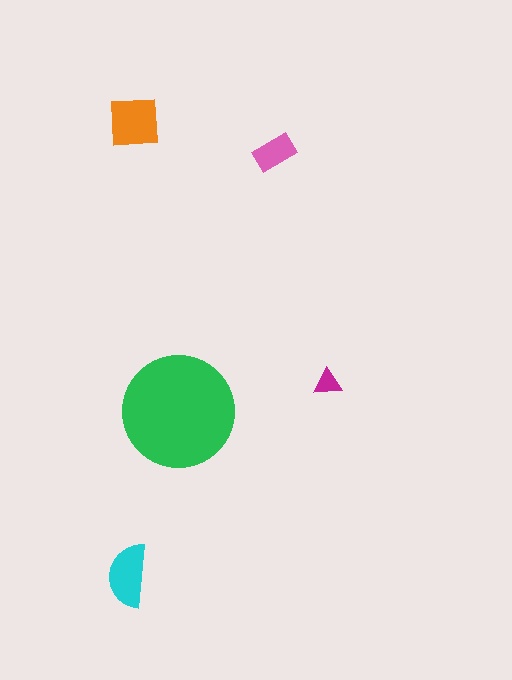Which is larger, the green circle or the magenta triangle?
The green circle.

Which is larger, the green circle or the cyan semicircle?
The green circle.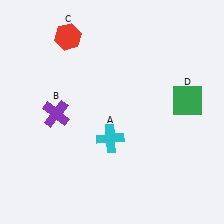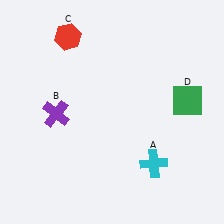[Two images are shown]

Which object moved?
The cyan cross (A) moved right.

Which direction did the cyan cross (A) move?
The cyan cross (A) moved right.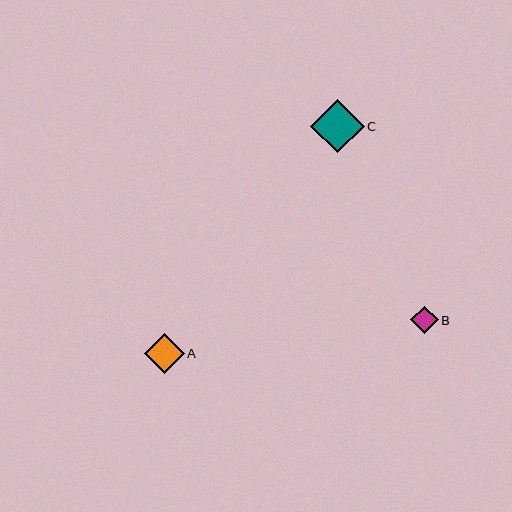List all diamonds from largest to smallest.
From largest to smallest: C, A, B.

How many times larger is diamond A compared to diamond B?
Diamond A is approximately 1.5 times the size of diamond B.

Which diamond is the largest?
Diamond C is the largest with a size of approximately 53 pixels.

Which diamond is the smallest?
Diamond B is the smallest with a size of approximately 27 pixels.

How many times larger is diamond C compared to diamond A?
Diamond C is approximately 1.3 times the size of diamond A.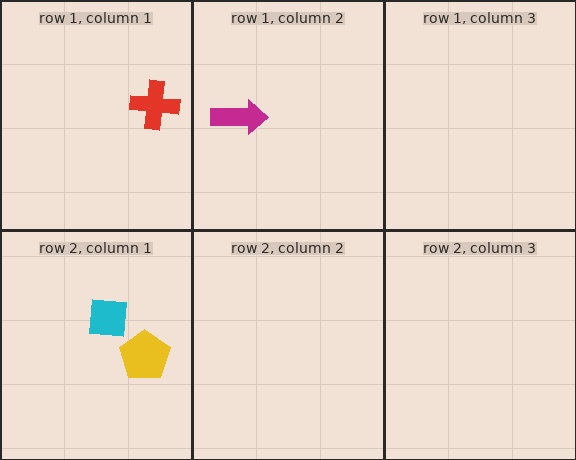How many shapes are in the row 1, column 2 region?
1.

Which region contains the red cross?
The row 1, column 1 region.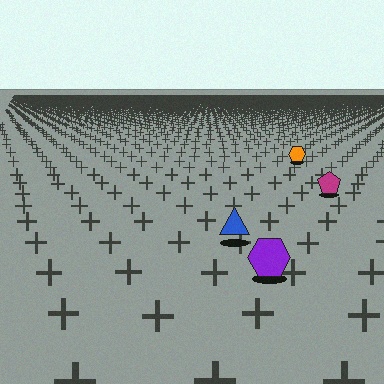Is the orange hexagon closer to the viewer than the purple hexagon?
No. The purple hexagon is closer — you can tell from the texture gradient: the ground texture is coarser near it.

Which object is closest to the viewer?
The purple hexagon is closest. The texture marks near it are larger and more spread out.